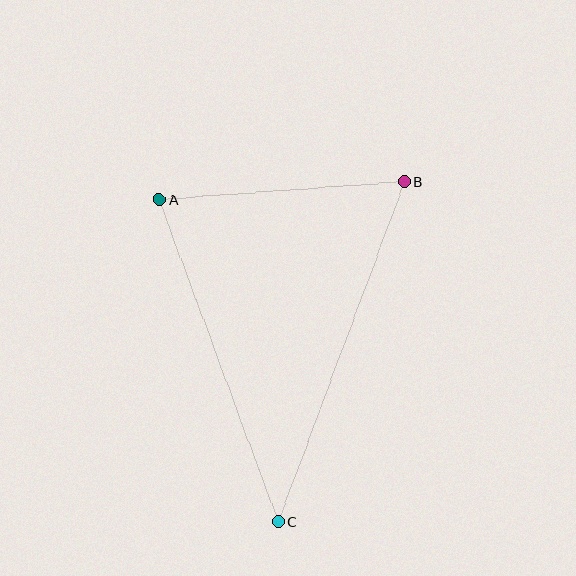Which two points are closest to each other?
Points A and B are closest to each other.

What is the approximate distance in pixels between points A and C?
The distance between A and C is approximately 343 pixels.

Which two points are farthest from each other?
Points B and C are farthest from each other.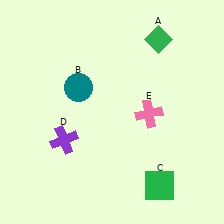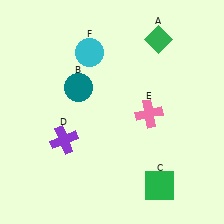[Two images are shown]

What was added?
A cyan circle (F) was added in Image 2.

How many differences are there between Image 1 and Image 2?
There is 1 difference between the two images.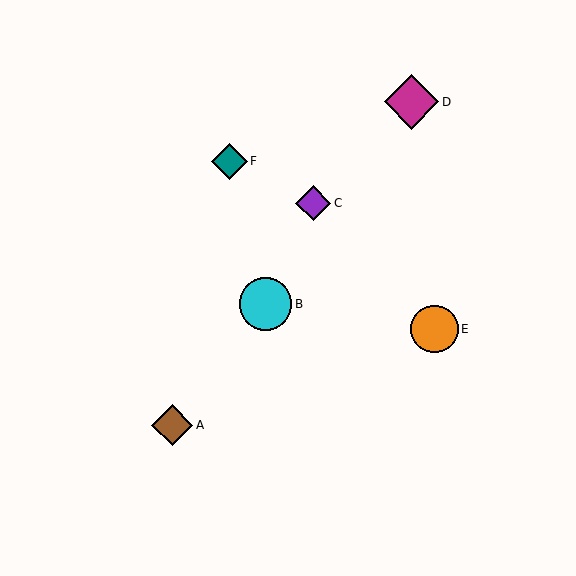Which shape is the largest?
The magenta diamond (labeled D) is the largest.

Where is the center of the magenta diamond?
The center of the magenta diamond is at (412, 102).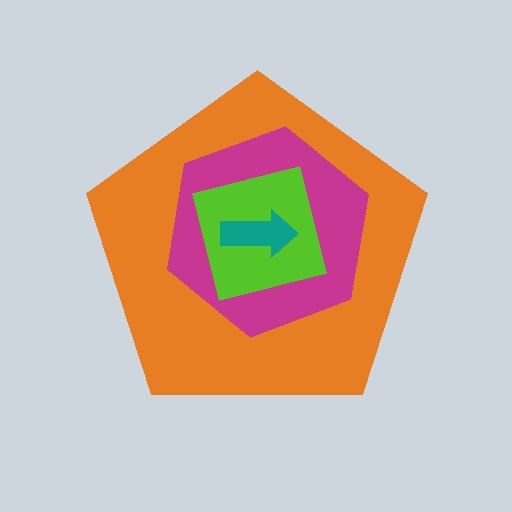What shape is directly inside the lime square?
The teal arrow.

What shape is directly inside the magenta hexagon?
The lime square.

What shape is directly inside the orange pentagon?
The magenta hexagon.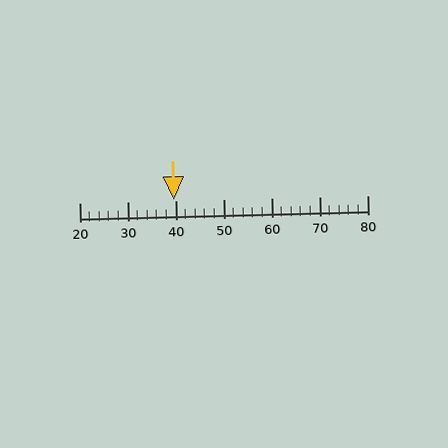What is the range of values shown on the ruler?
The ruler shows values from 20 to 80.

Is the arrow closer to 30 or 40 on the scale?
The arrow is closer to 40.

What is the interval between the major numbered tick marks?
The major tick marks are spaced 10 units apart.